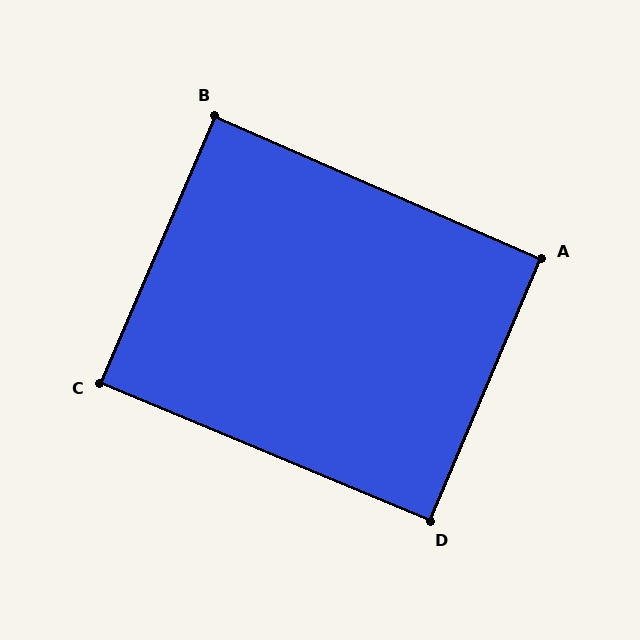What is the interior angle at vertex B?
Approximately 90 degrees (approximately right).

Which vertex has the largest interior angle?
A, at approximately 91 degrees.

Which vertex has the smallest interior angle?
C, at approximately 89 degrees.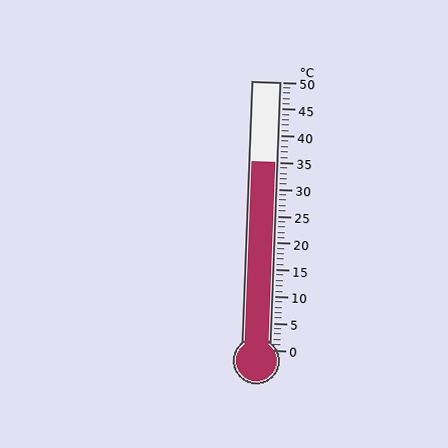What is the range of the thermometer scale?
The thermometer scale ranges from 0°C to 50°C.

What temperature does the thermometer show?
The thermometer shows approximately 35°C.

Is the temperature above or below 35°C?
The temperature is at 35°C.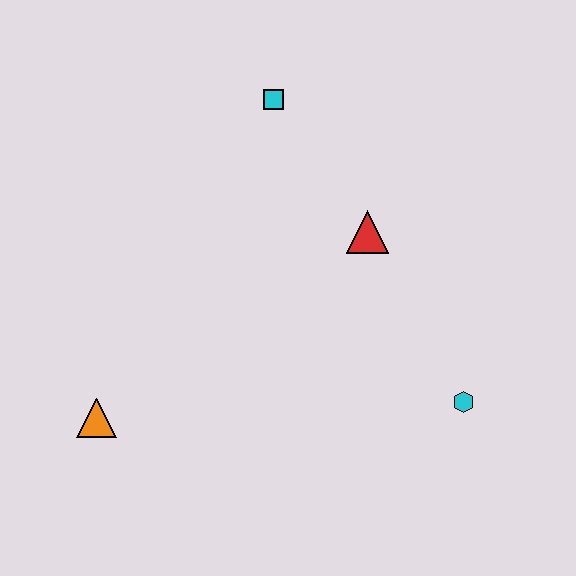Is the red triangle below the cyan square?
Yes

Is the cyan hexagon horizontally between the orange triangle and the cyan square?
No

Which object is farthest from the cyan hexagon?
The orange triangle is farthest from the cyan hexagon.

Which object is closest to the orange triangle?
The red triangle is closest to the orange triangle.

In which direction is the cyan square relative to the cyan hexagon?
The cyan square is above the cyan hexagon.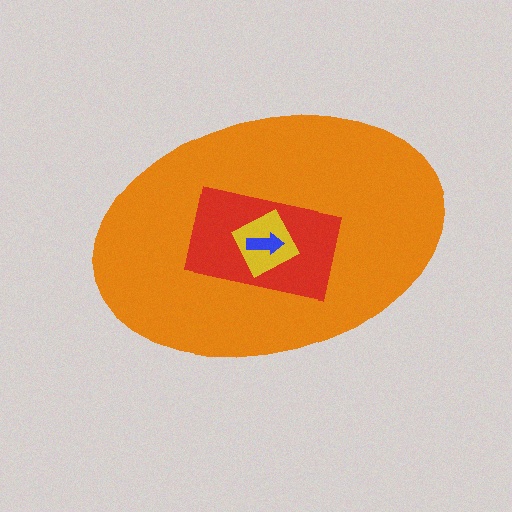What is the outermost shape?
The orange ellipse.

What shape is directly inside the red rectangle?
The yellow square.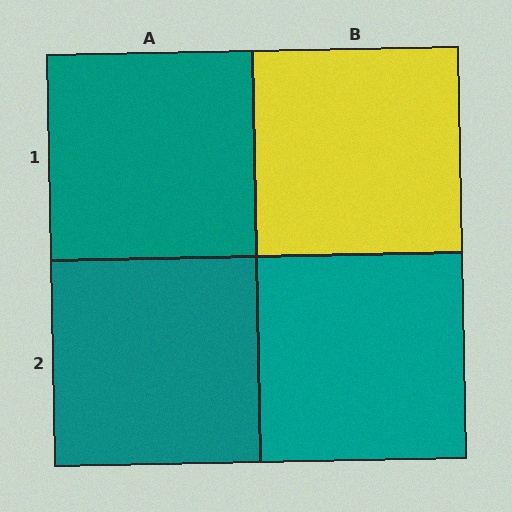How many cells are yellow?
1 cell is yellow.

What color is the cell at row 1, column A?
Teal.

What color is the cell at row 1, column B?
Yellow.